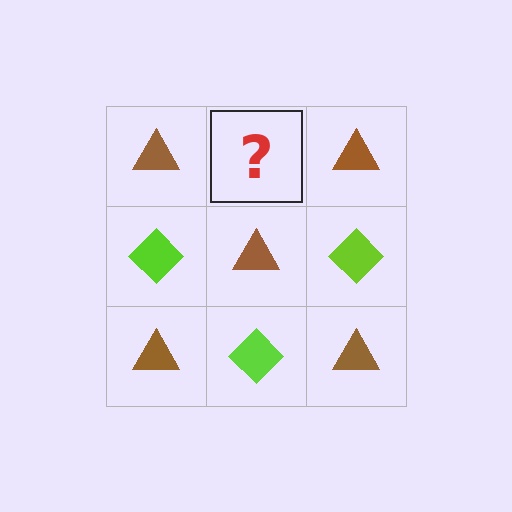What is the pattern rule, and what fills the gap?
The rule is that it alternates brown triangle and lime diamond in a checkerboard pattern. The gap should be filled with a lime diamond.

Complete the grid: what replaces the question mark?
The question mark should be replaced with a lime diamond.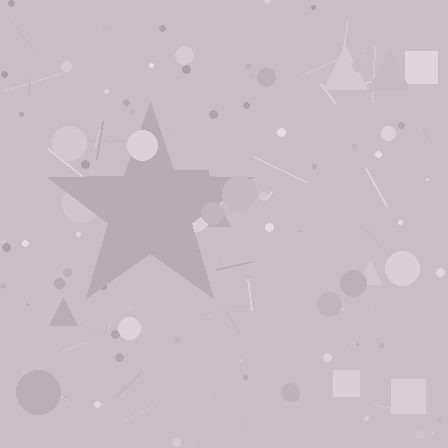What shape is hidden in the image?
A star is hidden in the image.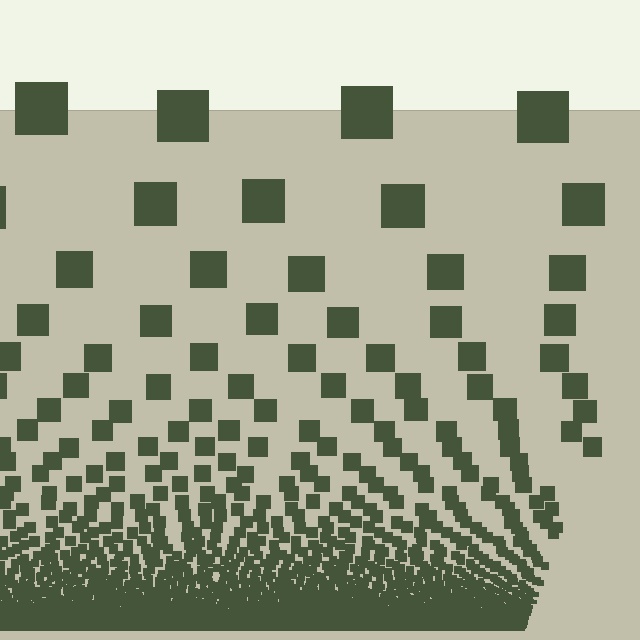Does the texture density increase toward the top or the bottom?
Density increases toward the bottom.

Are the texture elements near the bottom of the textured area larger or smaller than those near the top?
Smaller. The gradient is inverted — elements near the bottom are smaller and denser.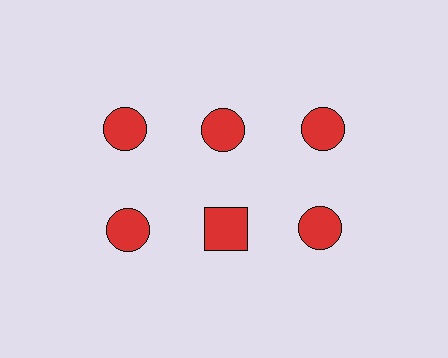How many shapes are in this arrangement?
There are 6 shapes arranged in a grid pattern.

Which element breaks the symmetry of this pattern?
The red square in the second row, second from left column breaks the symmetry. All other shapes are red circles.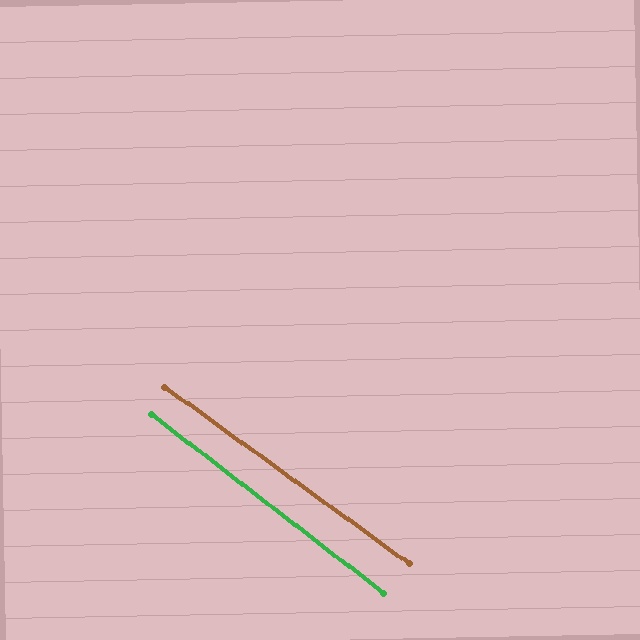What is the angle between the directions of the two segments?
Approximately 2 degrees.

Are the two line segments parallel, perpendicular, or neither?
Parallel — their directions differ by only 1.8°.